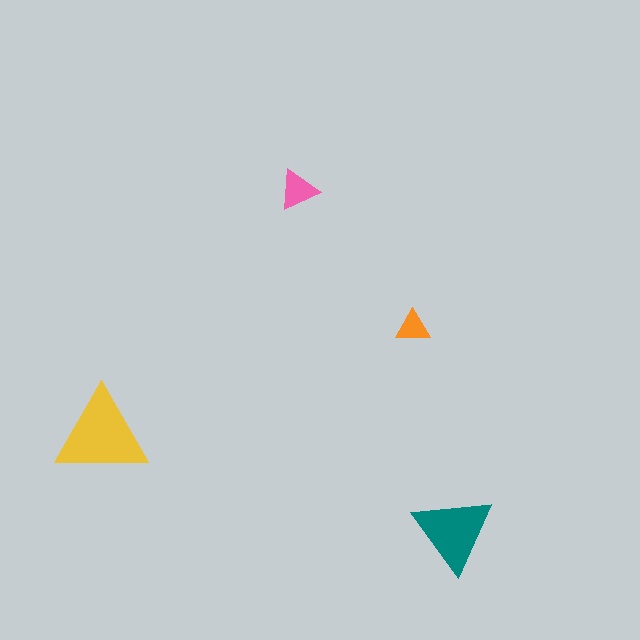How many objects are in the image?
There are 4 objects in the image.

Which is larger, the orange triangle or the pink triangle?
The pink one.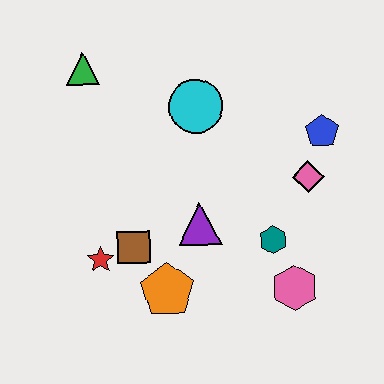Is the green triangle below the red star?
No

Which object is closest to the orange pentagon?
The brown square is closest to the orange pentagon.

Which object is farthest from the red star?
The blue pentagon is farthest from the red star.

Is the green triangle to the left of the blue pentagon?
Yes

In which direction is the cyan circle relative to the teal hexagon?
The cyan circle is above the teal hexagon.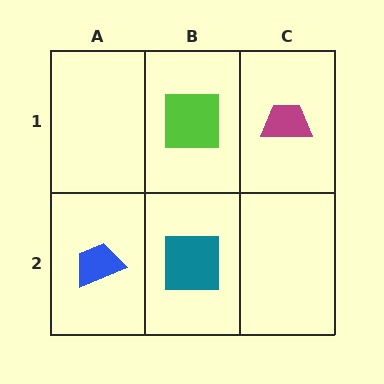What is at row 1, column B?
A lime square.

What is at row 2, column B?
A teal square.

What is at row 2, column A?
A blue trapezoid.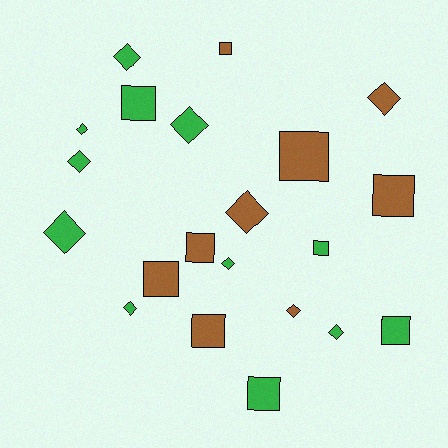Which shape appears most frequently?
Diamond, with 11 objects.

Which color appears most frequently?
Green, with 12 objects.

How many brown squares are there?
There are 6 brown squares.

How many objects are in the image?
There are 21 objects.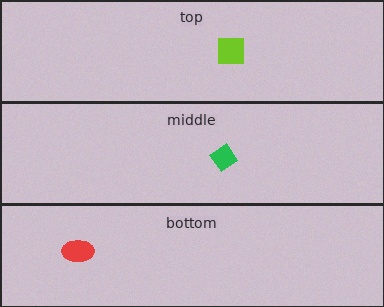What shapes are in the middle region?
The green diamond.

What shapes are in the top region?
The lime square.